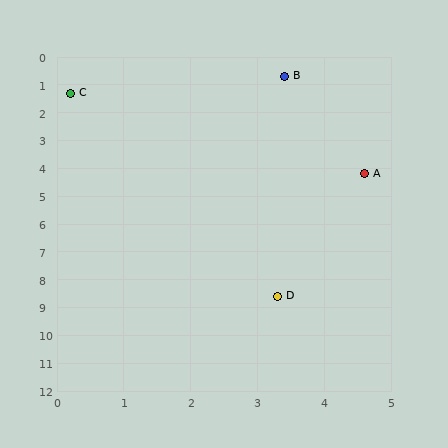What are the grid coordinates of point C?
Point C is at approximately (0.2, 1.3).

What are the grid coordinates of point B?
Point B is at approximately (3.4, 0.7).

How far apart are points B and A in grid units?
Points B and A are about 3.7 grid units apart.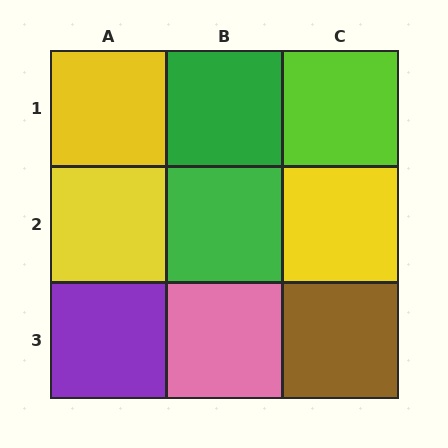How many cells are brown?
1 cell is brown.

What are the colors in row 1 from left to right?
Yellow, green, lime.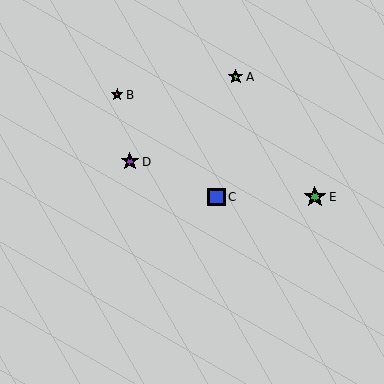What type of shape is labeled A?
Shape A is a lime star.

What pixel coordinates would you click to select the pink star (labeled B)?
Click at (117, 95) to select the pink star B.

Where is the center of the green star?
The center of the green star is at (315, 197).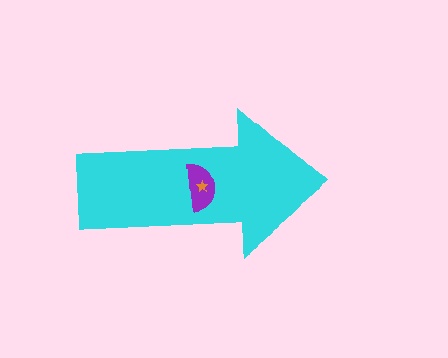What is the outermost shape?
The cyan arrow.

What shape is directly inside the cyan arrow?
The purple semicircle.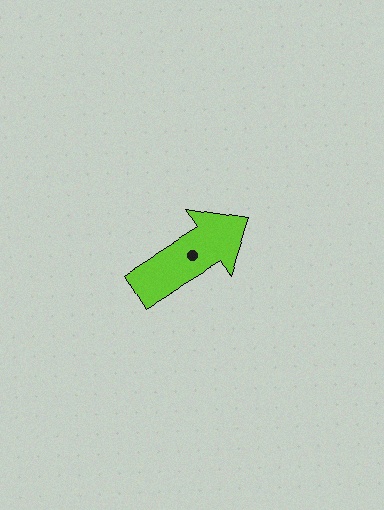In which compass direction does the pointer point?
Northeast.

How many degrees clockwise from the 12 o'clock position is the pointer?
Approximately 58 degrees.